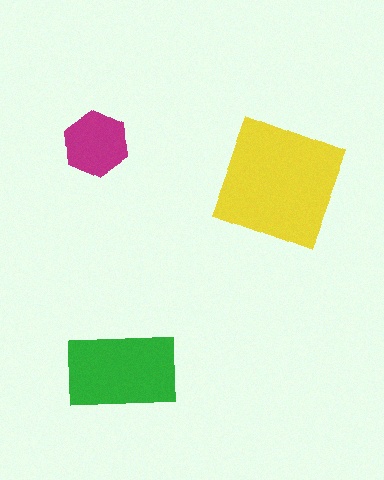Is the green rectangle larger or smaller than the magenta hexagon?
Larger.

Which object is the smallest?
The magenta hexagon.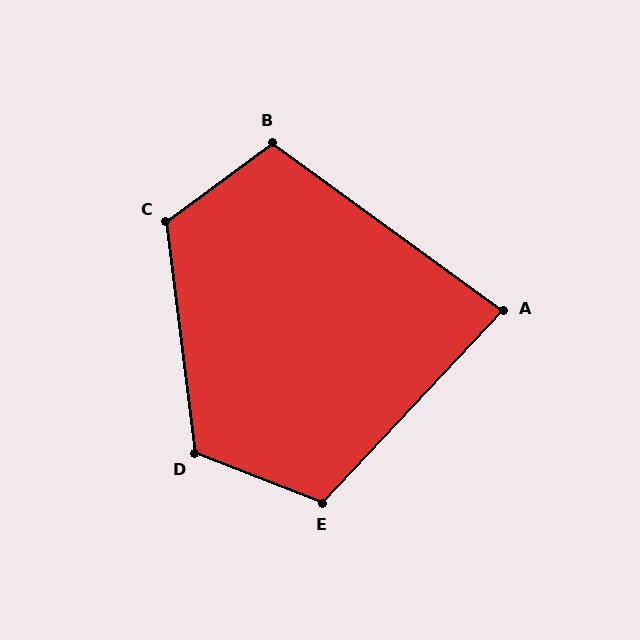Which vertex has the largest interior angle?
C, at approximately 119 degrees.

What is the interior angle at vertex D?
Approximately 118 degrees (obtuse).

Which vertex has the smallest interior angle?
A, at approximately 83 degrees.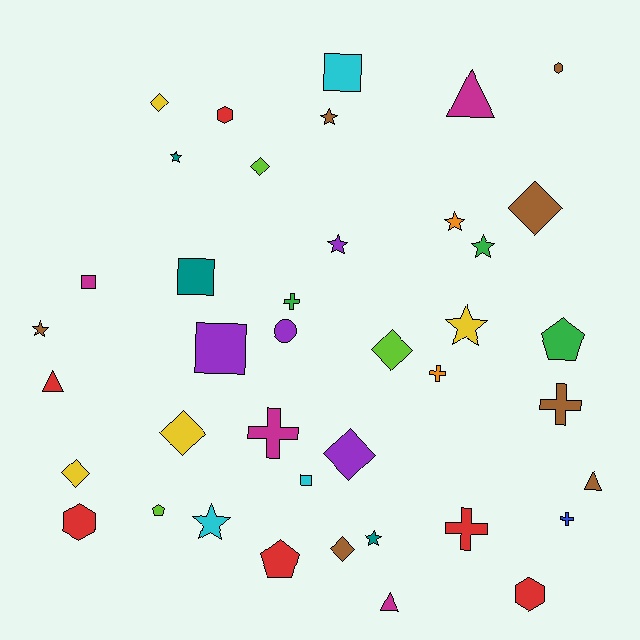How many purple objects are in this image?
There are 4 purple objects.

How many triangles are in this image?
There are 4 triangles.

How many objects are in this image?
There are 40 objects.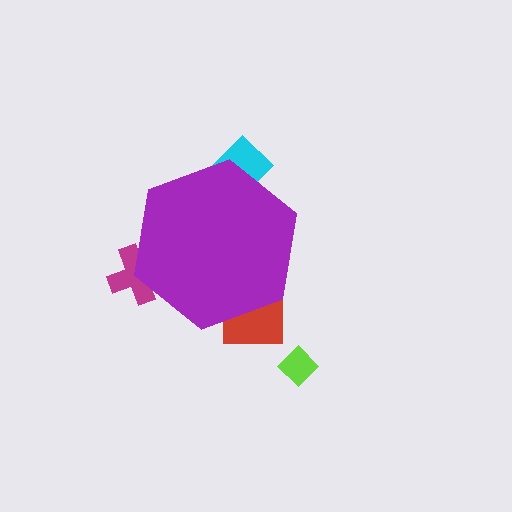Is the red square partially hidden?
Yes, the red square is partially hidden behind the purple hexagon.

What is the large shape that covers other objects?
A purple hexagon.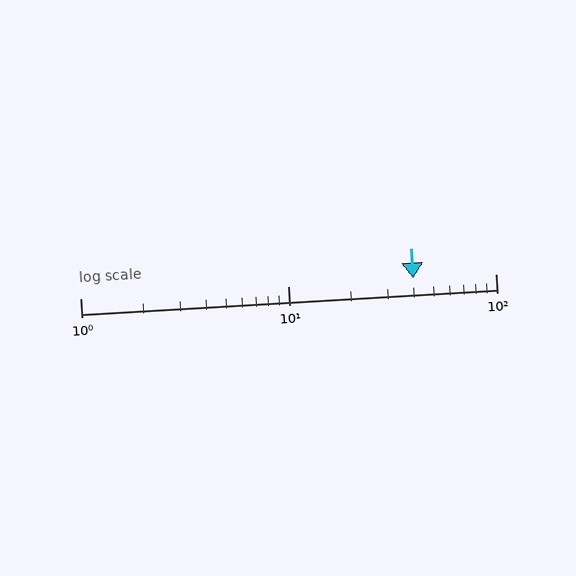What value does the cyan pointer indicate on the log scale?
The pointer indicates approximately 40.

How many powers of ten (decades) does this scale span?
The scale spans 2 decades, from 1 to 100.